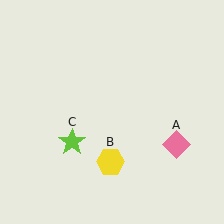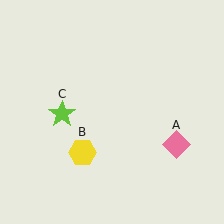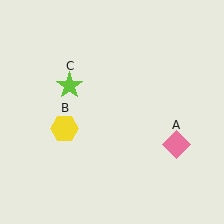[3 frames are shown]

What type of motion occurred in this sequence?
The yellow hexagon (object B), lime star (object C) rotated clockwise around the center of the scene.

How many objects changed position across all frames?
2 objects changed position: yellow hexagon (object B), lime star (object C).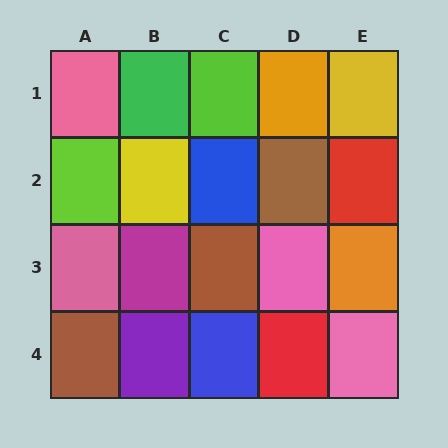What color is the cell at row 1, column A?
Pink.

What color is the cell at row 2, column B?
Yellow.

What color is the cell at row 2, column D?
Brown.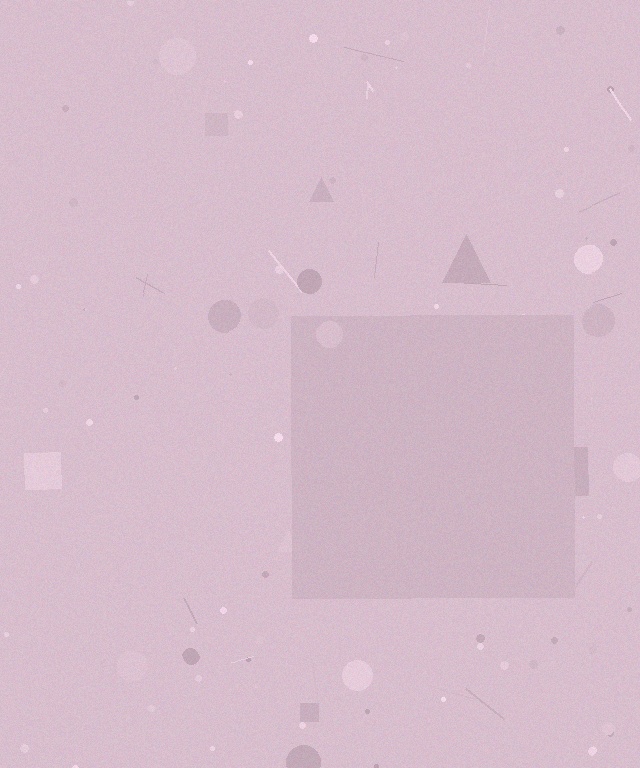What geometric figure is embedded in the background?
A square is embedded in the background.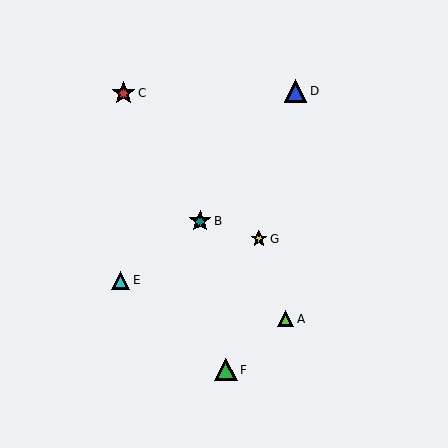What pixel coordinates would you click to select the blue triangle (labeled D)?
Click at (295, 91) to select the blue triangle D.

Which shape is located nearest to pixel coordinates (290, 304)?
The lime triangle (labeled A) at (286, 319) is nearest to that location.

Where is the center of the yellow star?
The center of the yellow star is at (259, 239).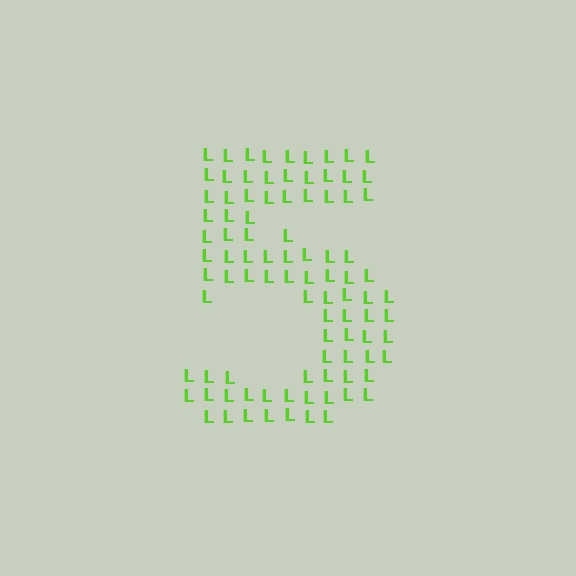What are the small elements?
The small elements are letter L's.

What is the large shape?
The large shape is the digit 5.